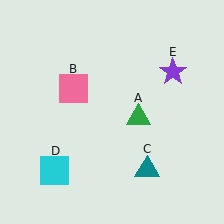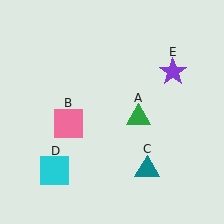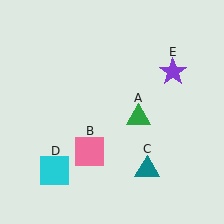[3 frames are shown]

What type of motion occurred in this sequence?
The pink square (object B) rotated counterclockwise around the center of the scene.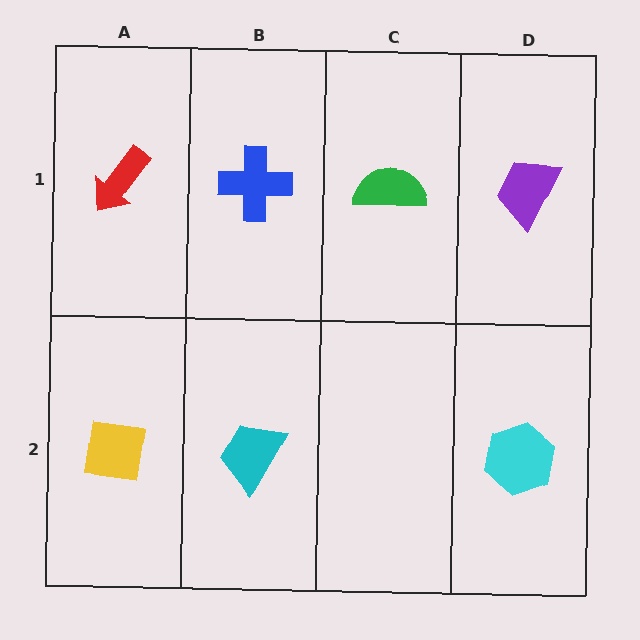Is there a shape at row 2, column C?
No, that cell is empty.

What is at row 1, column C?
A green semicircle.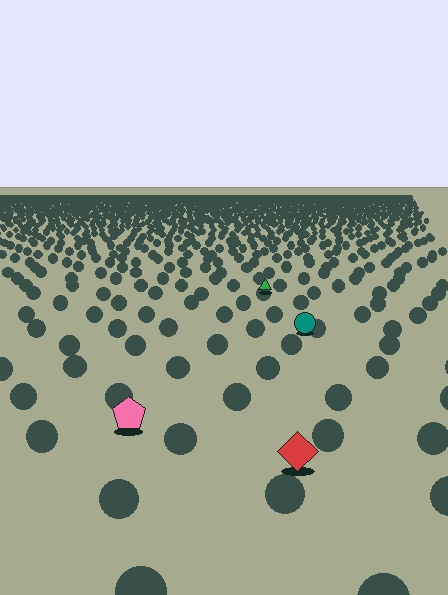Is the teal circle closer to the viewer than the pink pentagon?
No. The pink pentagon is closer — you can tell from the texture gradient: the ground texture is coarser near it.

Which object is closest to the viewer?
The red diamond is closest. The texture marks near it are larger and more spread out.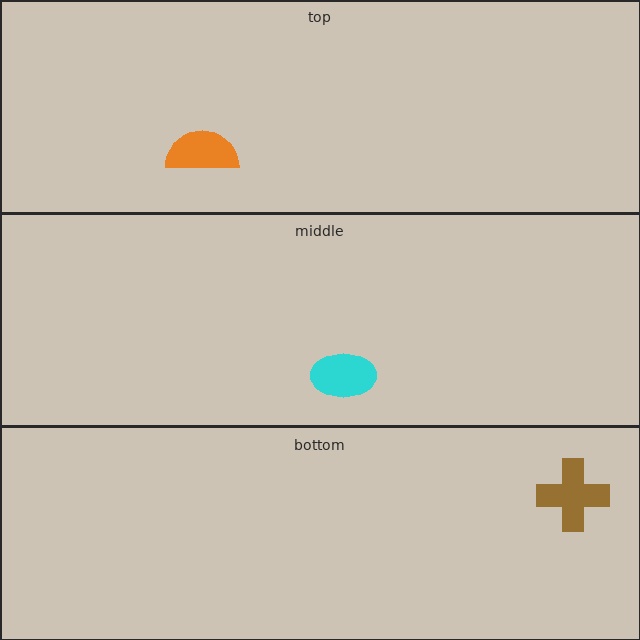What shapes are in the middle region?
The cyan ellipse.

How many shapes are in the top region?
1.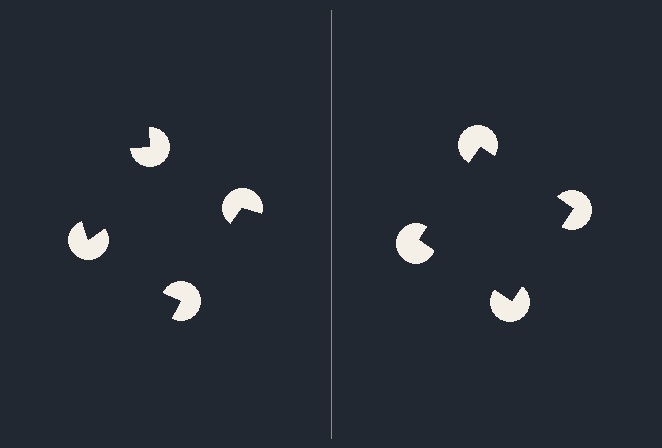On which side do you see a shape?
An illusory square appears on the right side. On the left side the wedge cuts are rotated, so no coherent shape forms.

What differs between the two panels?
The pac-man discs are positioned identically on both sides; only the wedge orientations differ. On the right they align to a square; on the left they are misaligned.